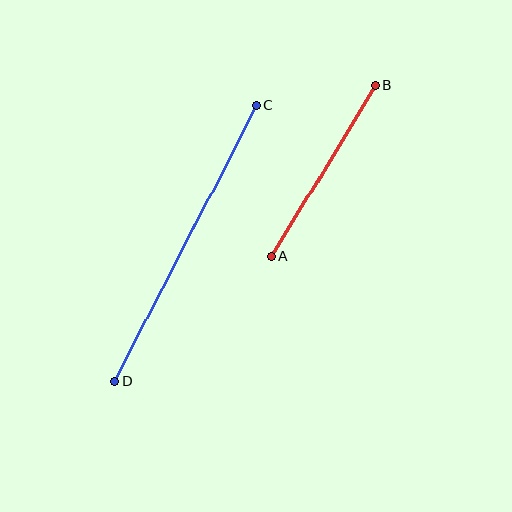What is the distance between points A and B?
The distance is approximately 201 pixels.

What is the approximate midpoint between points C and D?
The midpoint is at approximately (186, 243) pixels.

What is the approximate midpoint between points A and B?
The midpoint is at approximately (323, 171) pixels.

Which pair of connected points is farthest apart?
Points C and D are farthest apart.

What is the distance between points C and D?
The distance is approximately 310 pixels.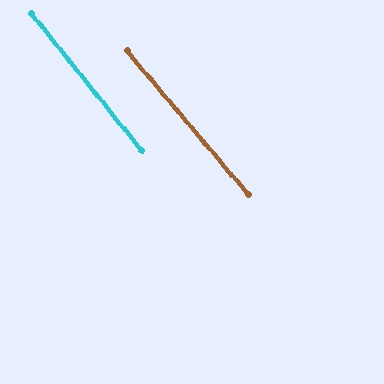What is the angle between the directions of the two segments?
Approximately 1 degree.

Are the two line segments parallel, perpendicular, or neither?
Parallel — their directions differ by only 1.4°.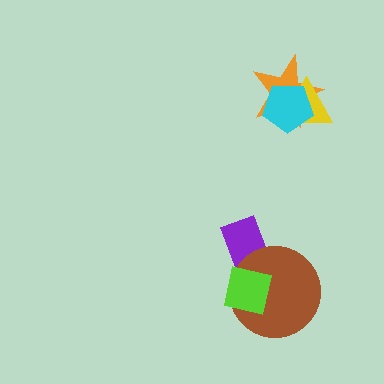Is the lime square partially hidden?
No, no other shape covers it.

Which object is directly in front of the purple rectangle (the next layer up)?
The brown circle is directly in front of the purple rectangle.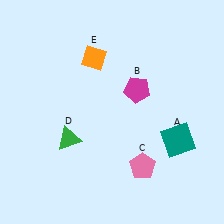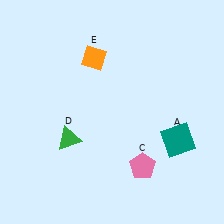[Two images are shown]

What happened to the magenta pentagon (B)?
The magenta pentagon (B) was removed in Image 2. It was in the top-right area of Image 1.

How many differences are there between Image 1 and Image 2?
There is 1 difference between the two images.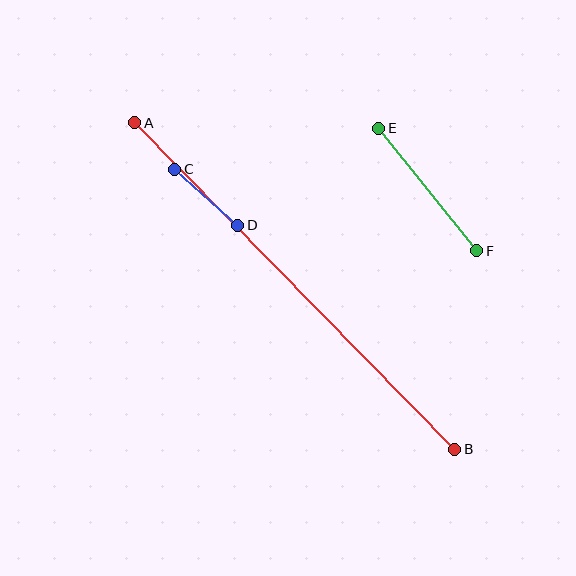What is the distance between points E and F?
The distance is approximately 157 pixels.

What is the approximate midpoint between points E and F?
The midpoint is at approximately (428, 190) pixels.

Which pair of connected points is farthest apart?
Points A and B are farthest apart.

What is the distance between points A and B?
The distance is approximately 457 pixels.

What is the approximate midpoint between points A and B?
The midpoint is at approximately (295, 286) pixels.